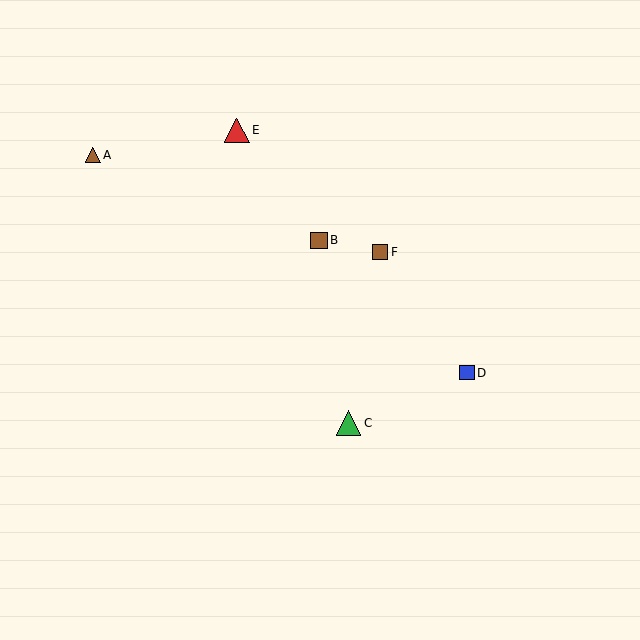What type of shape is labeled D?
Shape D is a blue square.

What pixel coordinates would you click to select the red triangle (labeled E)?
Click at (237, 130) to select the red triangle E.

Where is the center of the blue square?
The center of the blue square is at (467, 373).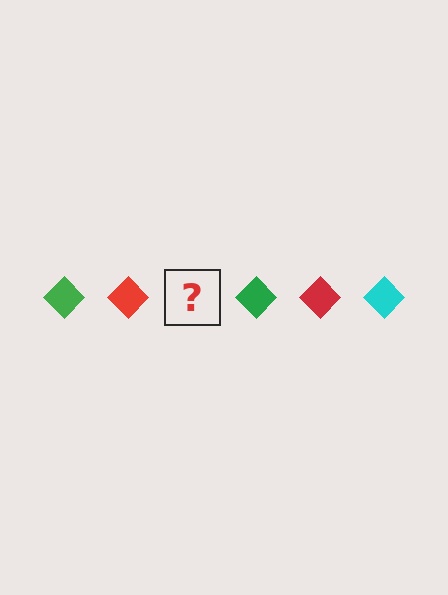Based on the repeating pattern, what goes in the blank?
The blank should be a cyan diamond.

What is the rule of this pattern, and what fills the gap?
The rule is that the pattern cycles through green, red, cyan diamonds. The gap should be filled with a cyan diamond.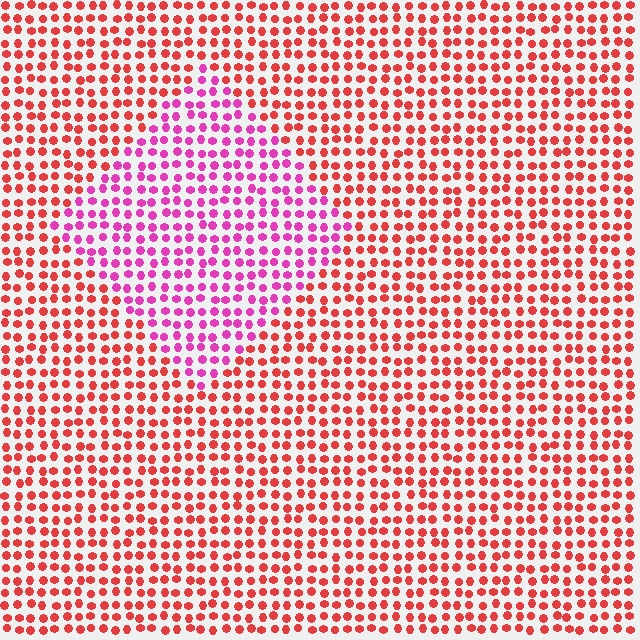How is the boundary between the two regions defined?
The boundary is defined purely by a slight shift in hue (about 44 degrees). Spacing, size, and orientation are identical on both sides.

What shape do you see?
I see a diamond.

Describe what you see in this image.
The image is filled with small red elements in a uniform arrangement. A diamond-shaped region is visible where the elements are tinted to a slightly different hue, forming a subtle color boundary.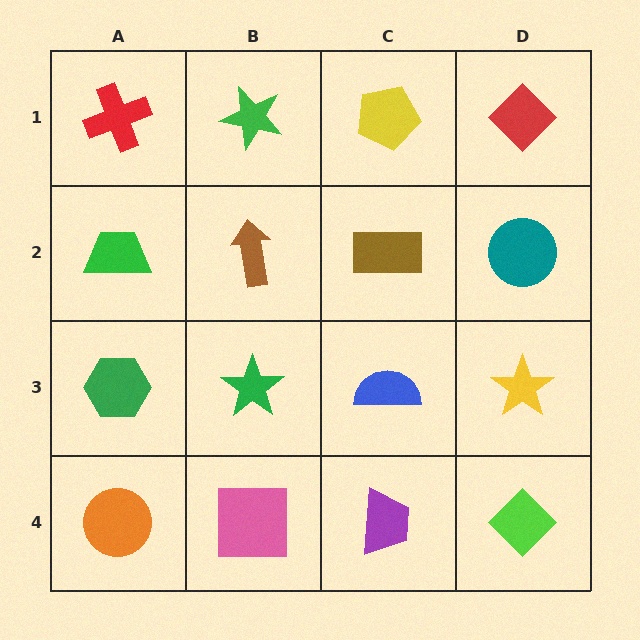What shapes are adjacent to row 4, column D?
A yellow star (row 3, column D), a purple trapezoid (row 4, column C).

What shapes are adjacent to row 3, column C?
A brown rectangle (row 2, column C), a purple trapezoid (row 4, column C), a green star (row 3, column B), a yellow star (row 3, column D).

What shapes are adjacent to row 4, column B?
A green star (row 3, column B), an orange circle (row 4, column A), a purple trapezoid (row 4, column C).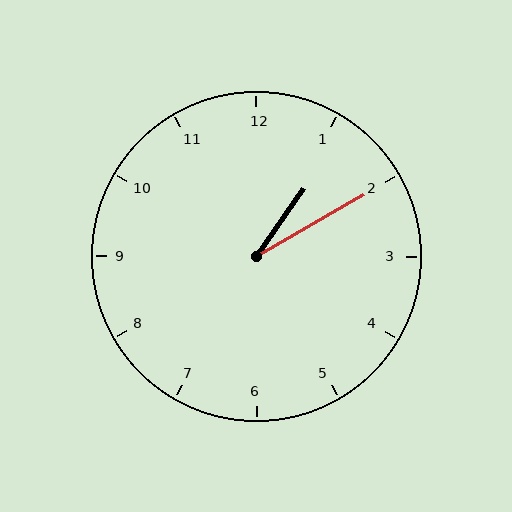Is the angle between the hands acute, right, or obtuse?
It is acute.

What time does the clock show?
1:10.